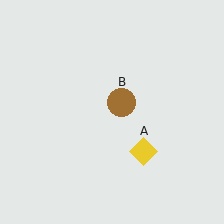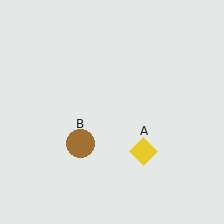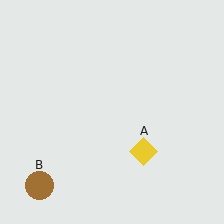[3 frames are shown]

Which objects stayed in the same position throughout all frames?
Yellow diamond (object A) remained stationary.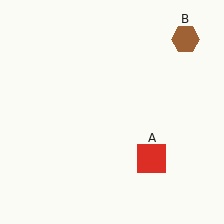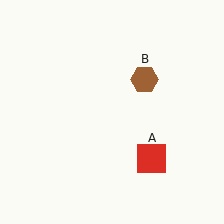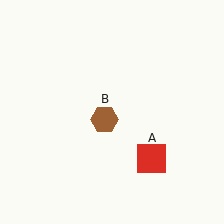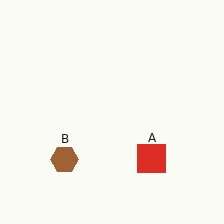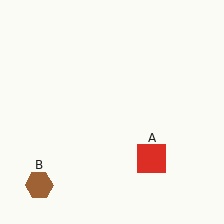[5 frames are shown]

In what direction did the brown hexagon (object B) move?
The brown hexagon (object B) moved down and to the left.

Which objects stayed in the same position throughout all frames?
Red square (object A) remained stationary.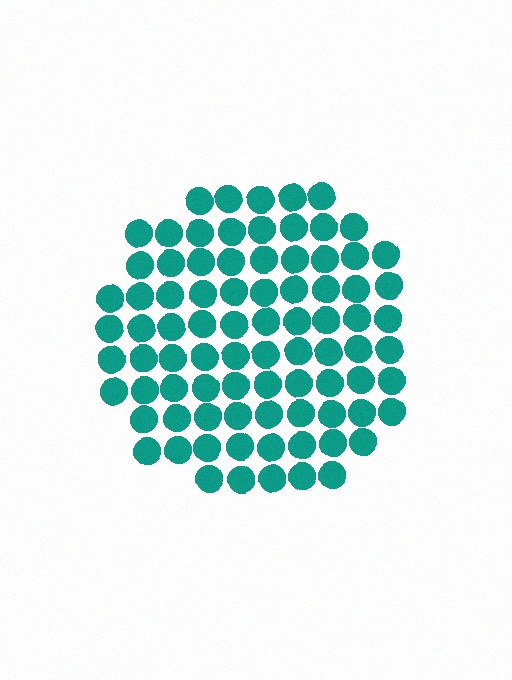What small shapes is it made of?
It is made of small circles.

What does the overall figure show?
The overall figure shows a circle.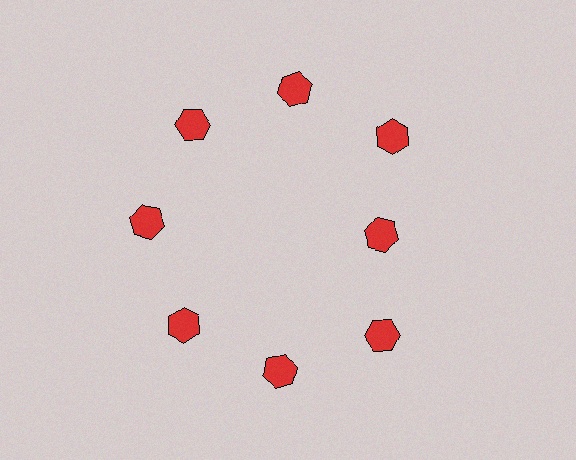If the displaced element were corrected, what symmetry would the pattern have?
It would have 8-fold rotational symmetry — the pattern would map onto itself every 45 degrees.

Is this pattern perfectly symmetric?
No. The 8 red hexagons are arranged in a ring, but one element near the 3 o'clock position is pulled inward toward the center, breaking the 8-fold rotational symmetry.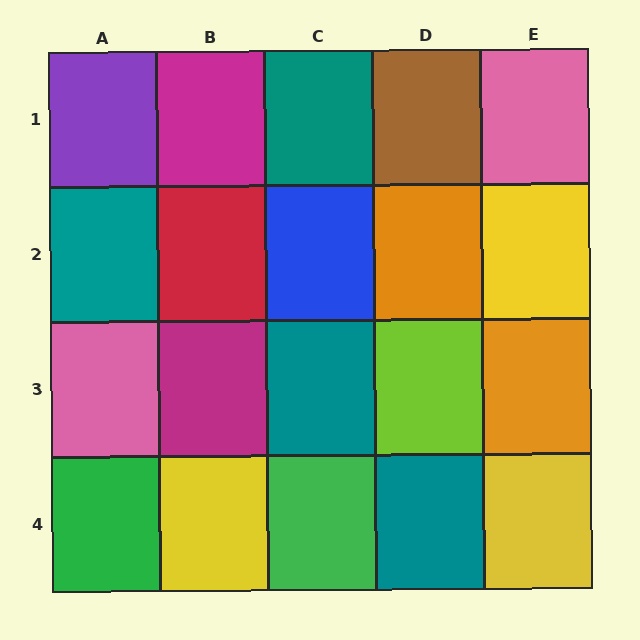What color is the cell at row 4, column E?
Yellow.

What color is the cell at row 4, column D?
Teal.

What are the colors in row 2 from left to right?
Teal, red, blue, orange, yellow.